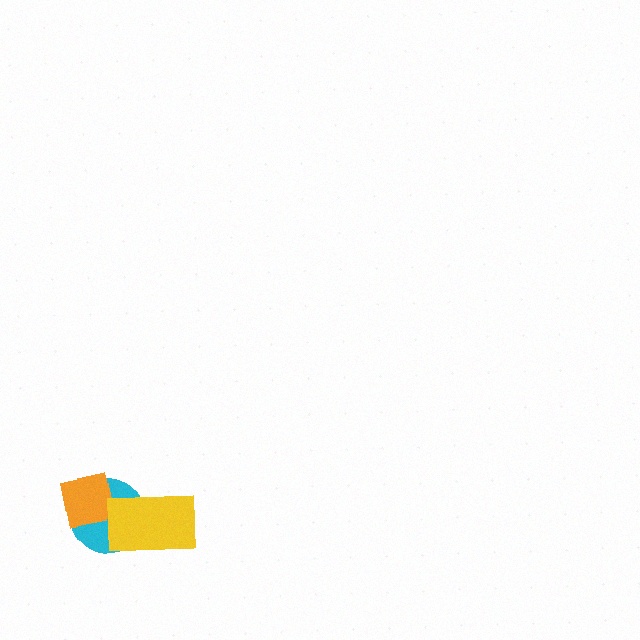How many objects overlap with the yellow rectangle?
2 objects overlap with the yellow rectangle.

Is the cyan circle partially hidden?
Yes, it is partially covered by another shape.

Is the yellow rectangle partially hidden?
No, no other shape covers it.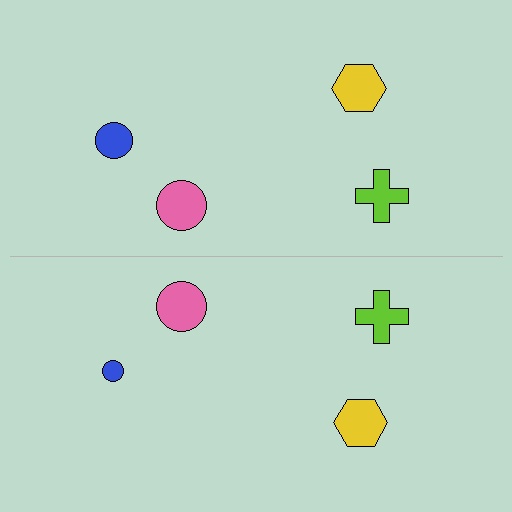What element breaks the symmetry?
The blue circle on the bottom side has a different size than its mirror counterpart.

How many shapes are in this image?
There are 8 shapes in this image.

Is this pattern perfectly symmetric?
No, the pattern is not perfectly symmetric. The blue circle on the bottom side has a different size than its mirror counterpart.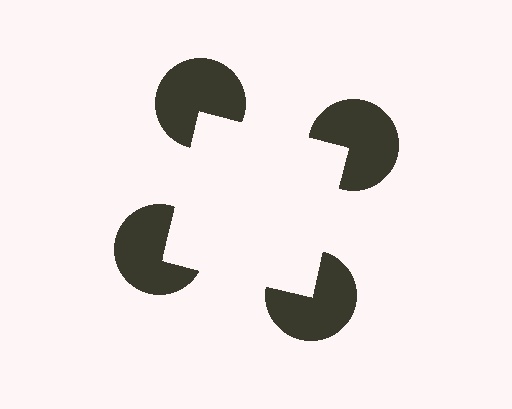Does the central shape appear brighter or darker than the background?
It typically appears slightly brighter than the background, even though no actual brightness change is drawn.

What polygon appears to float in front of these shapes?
An illusory square — its edges are inferred from the aligned wedge cuts in the pac-man discs, not physically drawn.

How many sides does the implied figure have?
4 sides.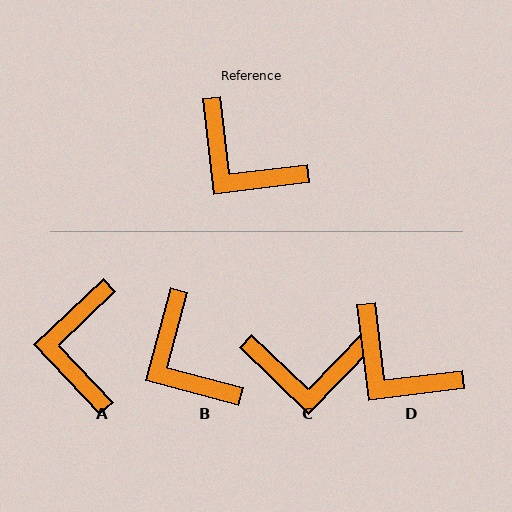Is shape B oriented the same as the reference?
No, it is off by about 22 degrees.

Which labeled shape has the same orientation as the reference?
D.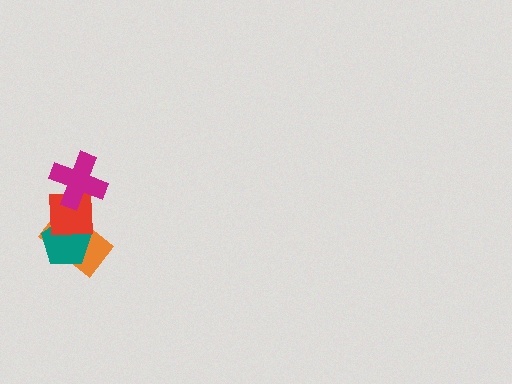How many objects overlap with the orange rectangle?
2 objects overlap with the orange rectangle.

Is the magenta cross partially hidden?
No, no other shape covers it.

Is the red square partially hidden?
Yes, it is partially covered by another shape.